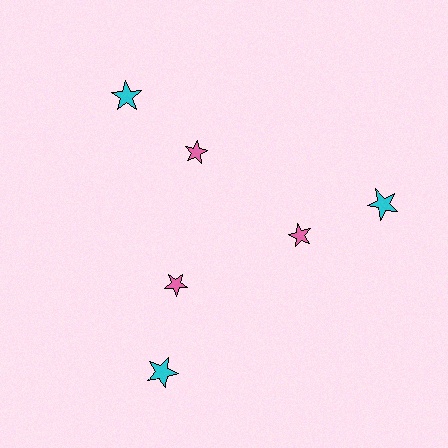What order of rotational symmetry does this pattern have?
This pattern has 3-fold rotational symmetry.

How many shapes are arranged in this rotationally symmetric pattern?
There are 6 shapes, arranged in 3 groups of 2.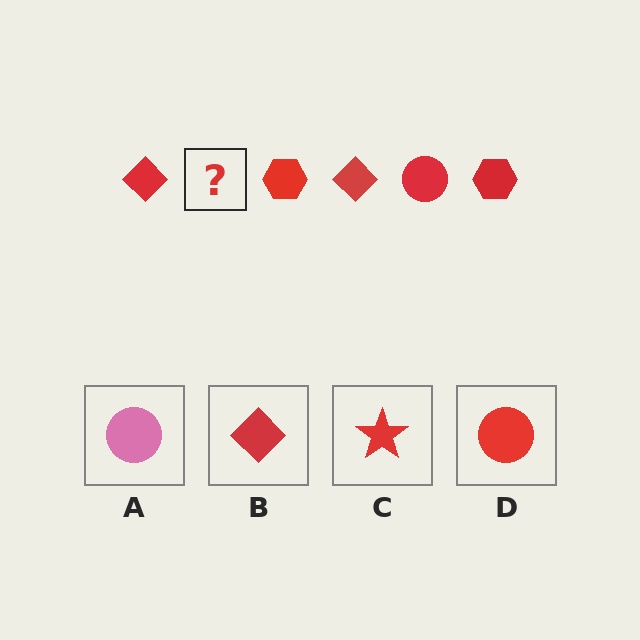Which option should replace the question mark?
Option D.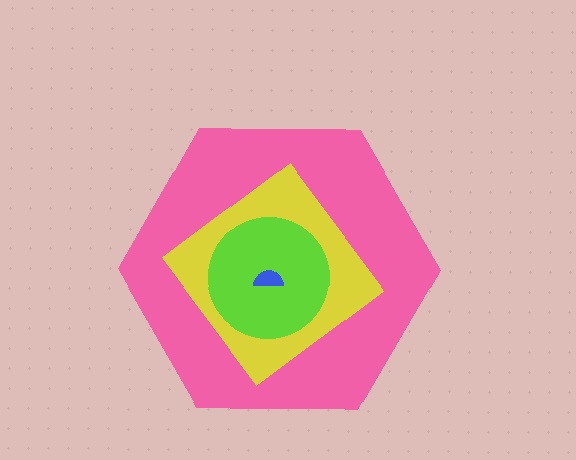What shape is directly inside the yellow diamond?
The lime circle.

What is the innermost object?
The blue semicircle.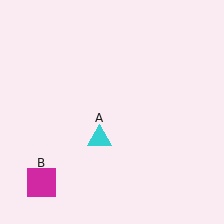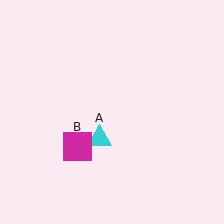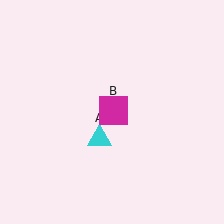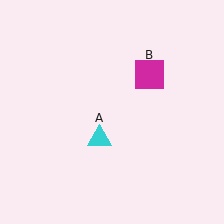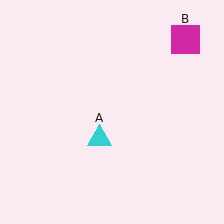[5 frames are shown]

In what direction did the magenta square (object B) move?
The magenta square (object B) moved up and to the right.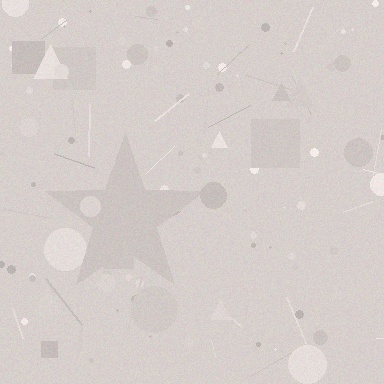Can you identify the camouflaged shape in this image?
The camouflaged shape is a star.